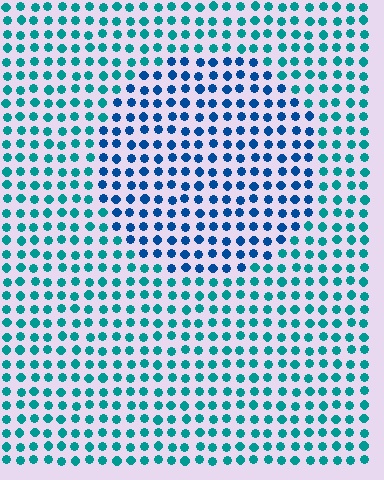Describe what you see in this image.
The image is filled with small teal elements in a uniform arrangement. A circle-shaped region is visible where the elements are tinted to a slightly different hue, forming a subtle color boundary.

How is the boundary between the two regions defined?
The boundary is defined purely by a slight shift in hue (about 34 degrees). Spacing, size, and orientation are identical on both sides.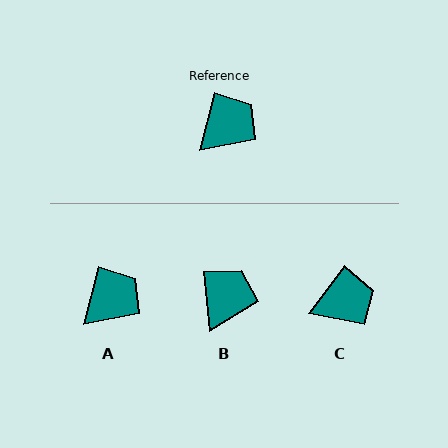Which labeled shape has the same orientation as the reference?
A.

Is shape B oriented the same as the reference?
No, it is off by about 21 degrees.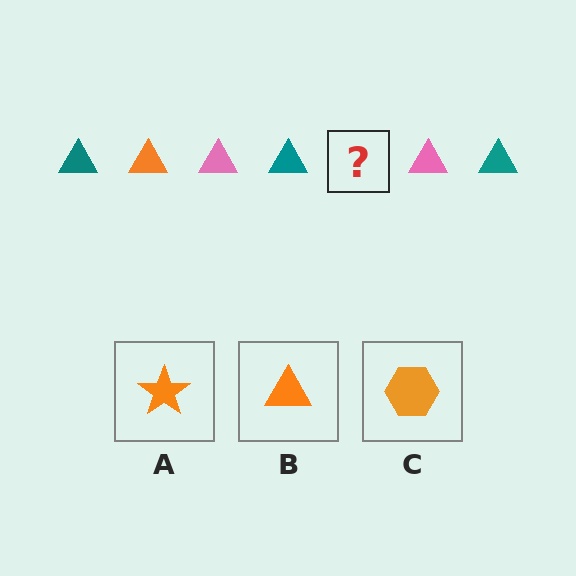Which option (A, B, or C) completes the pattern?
B.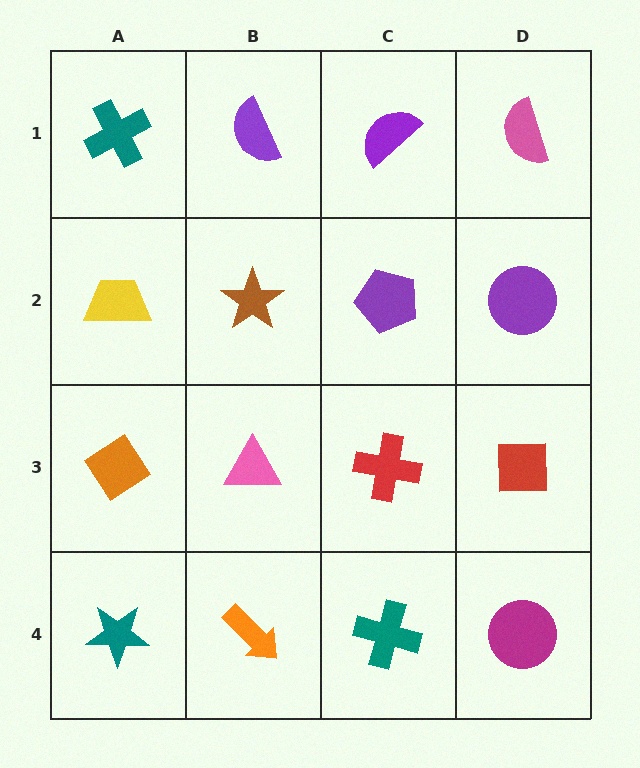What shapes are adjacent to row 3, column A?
A yellow trapezoid (row 2, column A), a teal star (row 4, column A), a pink triangle (row 3, column B).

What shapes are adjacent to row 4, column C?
A red cross (row 3, column C), an orange arrow (row 4, column B), a magenta circle (row 4, column D).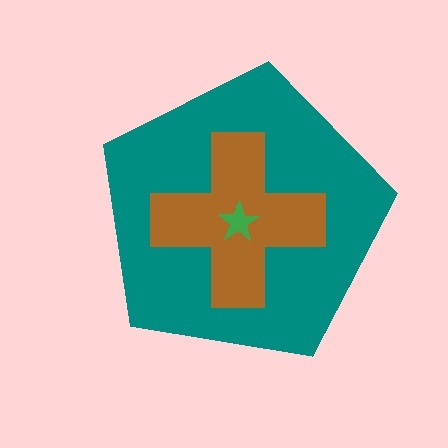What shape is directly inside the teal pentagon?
The brown cross.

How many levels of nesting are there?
3.